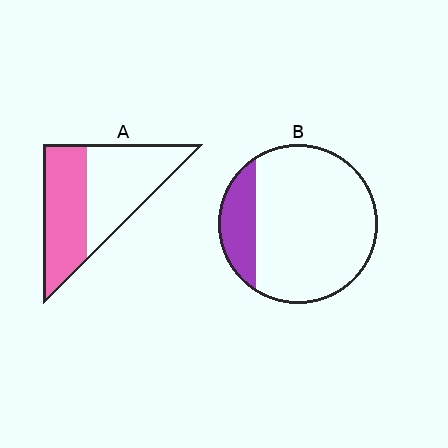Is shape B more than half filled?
No.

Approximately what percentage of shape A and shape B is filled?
A is approximately 45% and B is approximately 20%.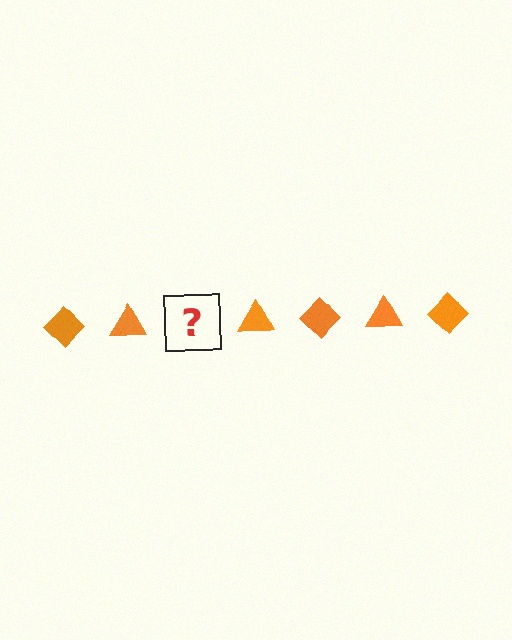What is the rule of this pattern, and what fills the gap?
The rule is that the pattern cycles through diamond, triangle shapes in orange. The gap should be filled with an orange diamond.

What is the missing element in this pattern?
The missing element is an orange diamond.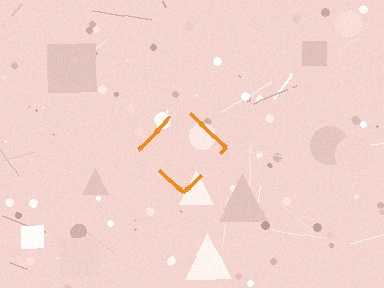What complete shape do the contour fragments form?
The contour fragments form a diamond.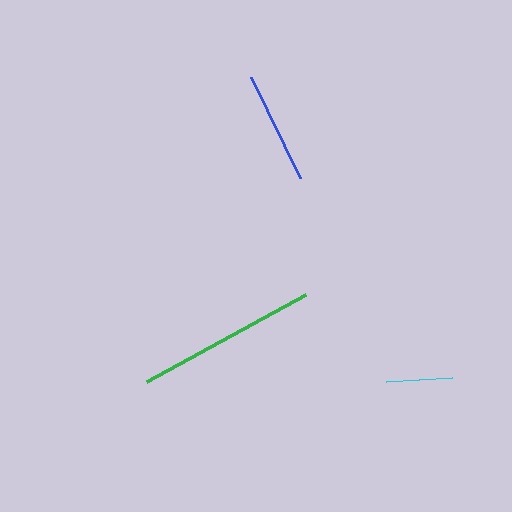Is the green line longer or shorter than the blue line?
The green line is longer than the blue line.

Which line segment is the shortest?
The cyan line is the shortest at approximately 66 pixels.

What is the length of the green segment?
The green segment is approximately 181 pixels long.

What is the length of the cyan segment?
The cyan segment is approximately 66 pixels long.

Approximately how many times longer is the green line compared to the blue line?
The green line is approximately 1.6 times the length of the blue line.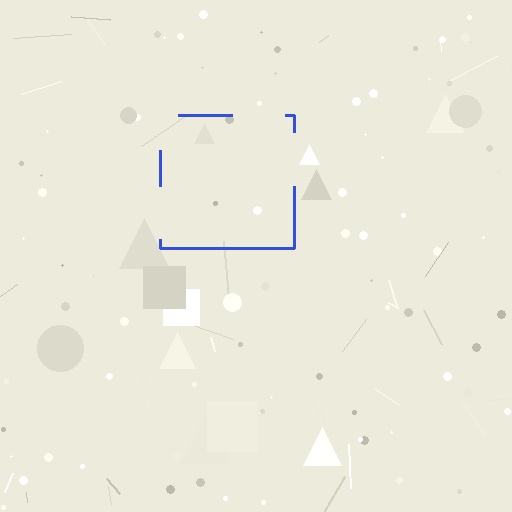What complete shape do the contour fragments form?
The contour fragments form a square.